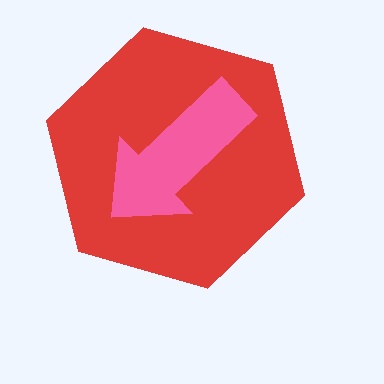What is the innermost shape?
The pink arrow.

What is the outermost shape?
The red hexagon.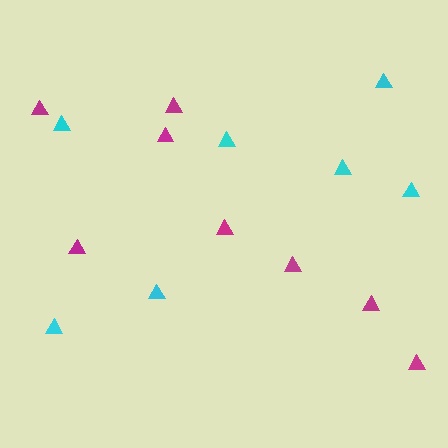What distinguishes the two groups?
There are 2 groups: one group of cyan triangles (7) and one group of magenta triangles (8).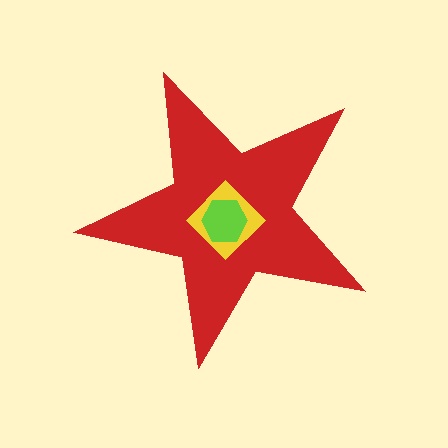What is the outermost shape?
The red star.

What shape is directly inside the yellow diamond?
The lime hexagon.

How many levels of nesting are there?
3.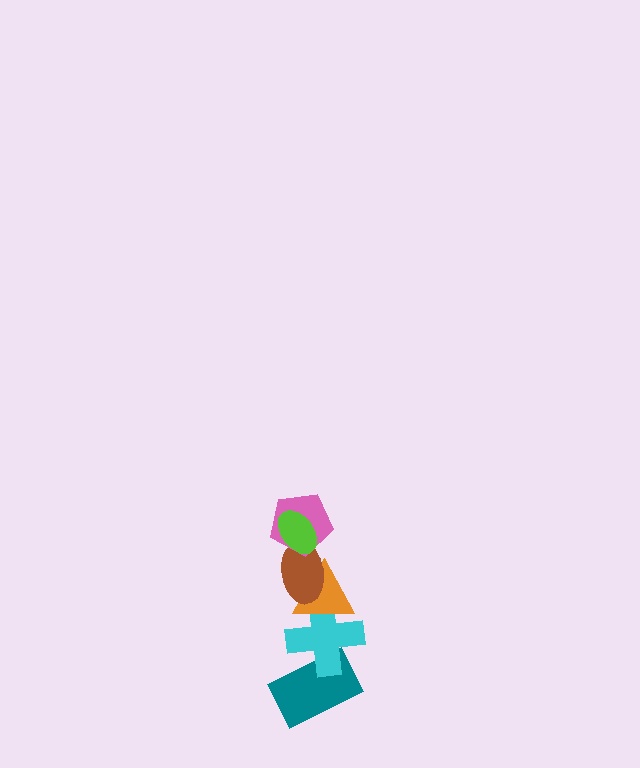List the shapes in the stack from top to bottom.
From top to bottom: the lime ellipse, the pink pentagon, the brown ellipse, the orange triangle, the cyan cross, the teal rectangle.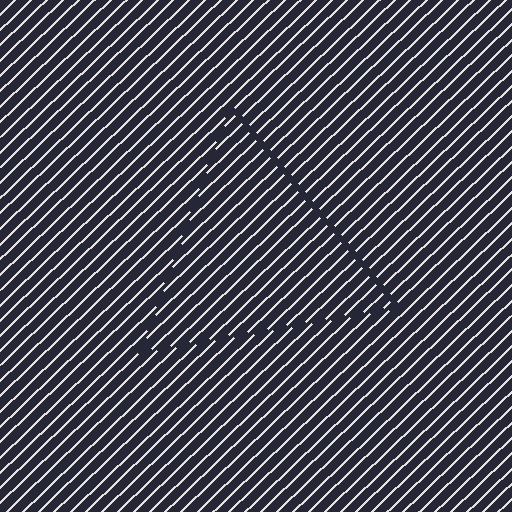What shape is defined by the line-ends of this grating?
An illusory triangle. The interior of the shape contains the same grating, shifted by half a period — the contour is defined by the phase discontinuity where line-ends from the inner and outer gratings abut.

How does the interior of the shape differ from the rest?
The interior of the shape contains the same grating, shifted by half a period — the contour is defined by the phase discontinuity where line-ends from the inner and outer gratings abut.